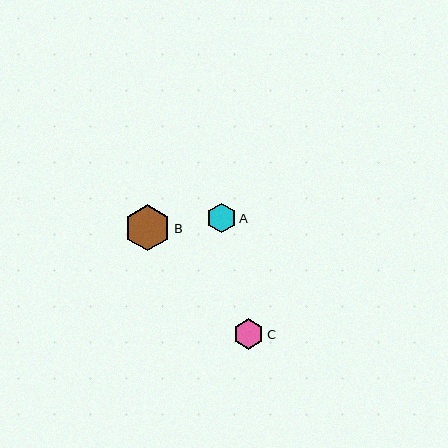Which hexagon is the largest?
Hexagon B is the largest with a size of approximately 46 pixels.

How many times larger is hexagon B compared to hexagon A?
Hexagon B is approximately 1.5 times the size of hexagon A.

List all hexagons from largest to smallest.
From largest to smallest: B, C, A.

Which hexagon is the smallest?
Hexagon A is the smallest with a size of approximately 30 pixels.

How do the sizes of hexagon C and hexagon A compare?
Hexagon C and hexagon A are approximately the same size.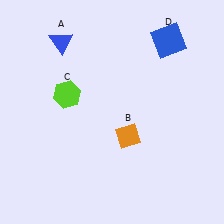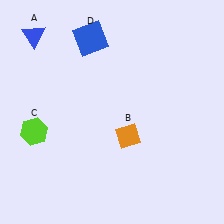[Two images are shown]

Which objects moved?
The objects that moved are: the blue triangle (A), the lime hexagon (C), the blue square (D).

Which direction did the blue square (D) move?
The blue square (D) moved left.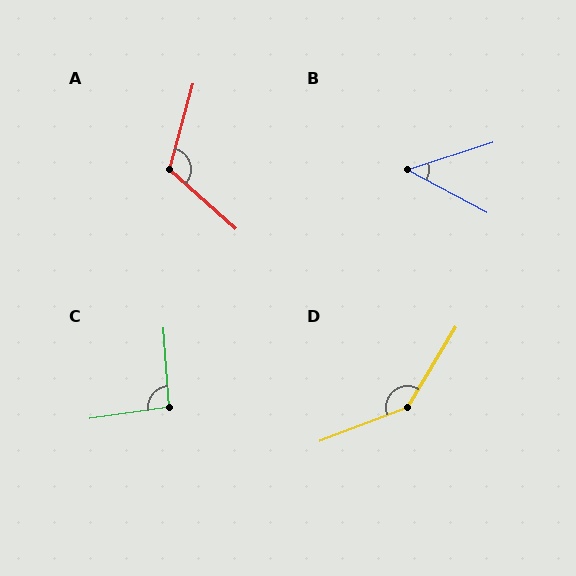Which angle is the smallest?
B, at approximately 46 degrees.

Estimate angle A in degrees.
Approximately 117 degrees.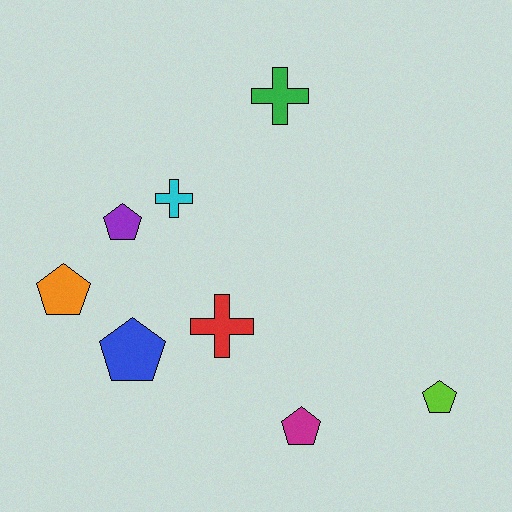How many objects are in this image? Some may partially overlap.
There are 8 objects.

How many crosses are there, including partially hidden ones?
There are 3 crosses.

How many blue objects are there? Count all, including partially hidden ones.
There is 1 blue object.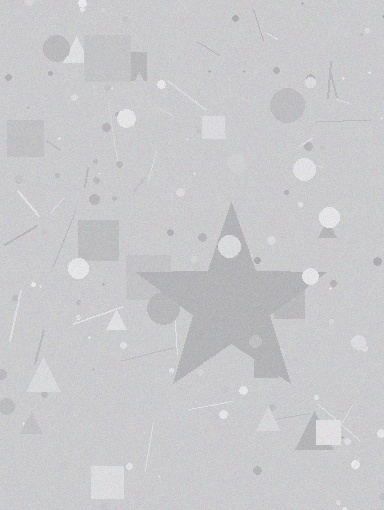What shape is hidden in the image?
A star is hidden in the image.